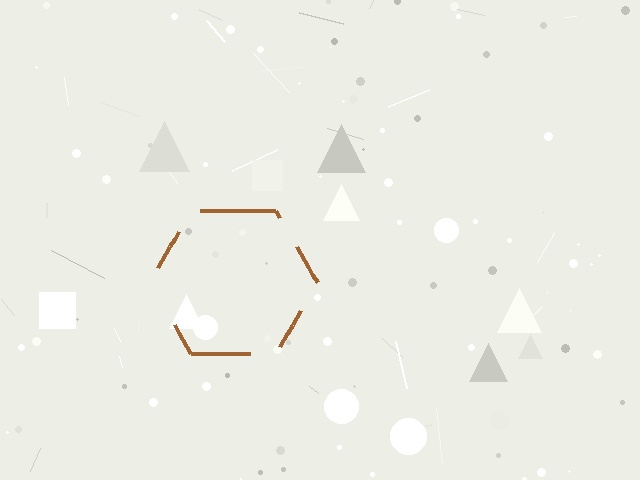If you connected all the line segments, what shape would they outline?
They would outline a hexagon.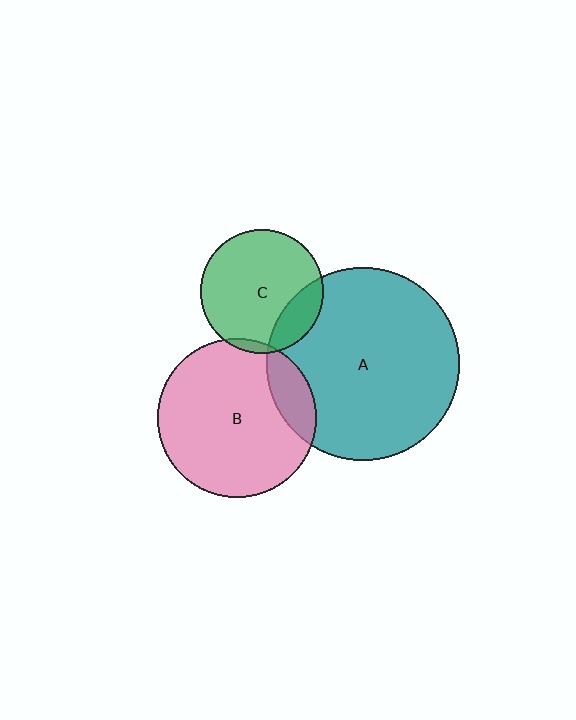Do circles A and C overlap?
Yes.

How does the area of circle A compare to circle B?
Approximately 1.5 times.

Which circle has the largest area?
Circle A (teal).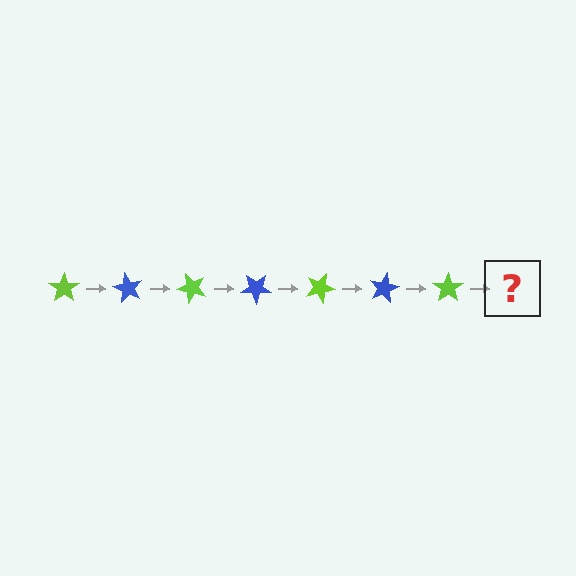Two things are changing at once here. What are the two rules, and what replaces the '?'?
The two rules are that it rotates 60 degrees each step and the color cycles through lime and blue. The '?' should be a blue star, rotated 420 degrees from the start.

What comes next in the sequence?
The next element should be a blue star, rotated 420 degrees from the start.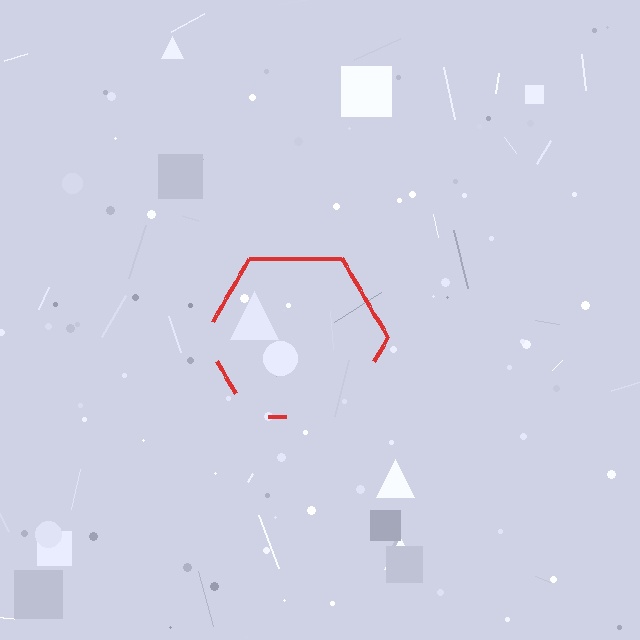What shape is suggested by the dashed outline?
The dashed outline suggests a hexagon.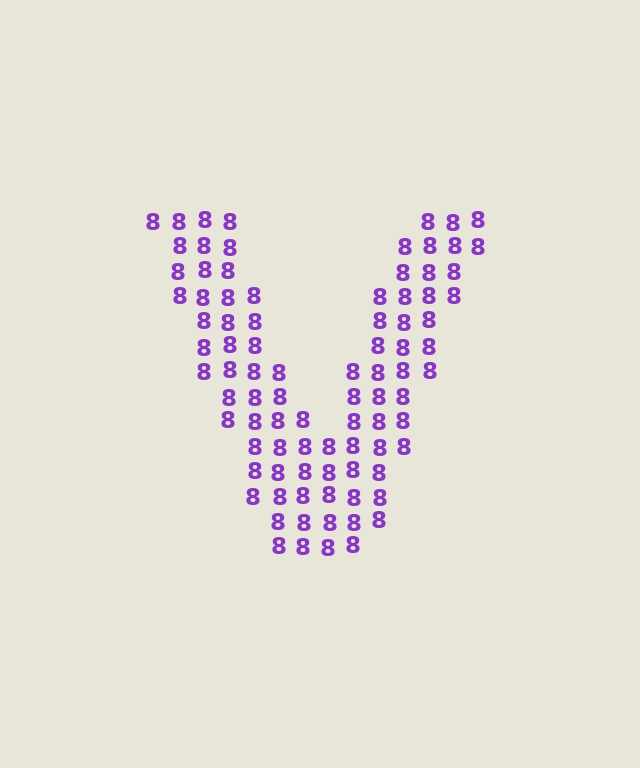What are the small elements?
The small elements are digit 8's.